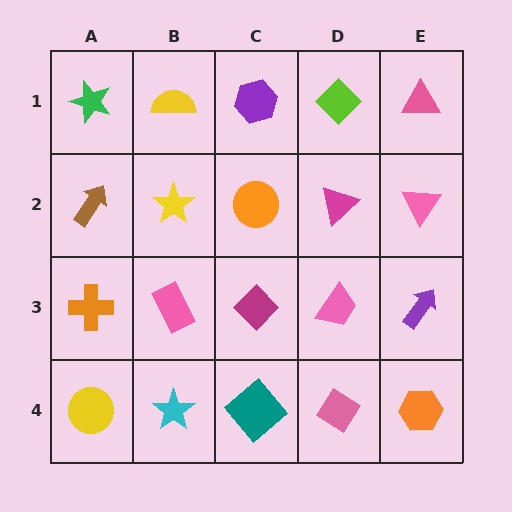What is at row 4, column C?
A teal diamond.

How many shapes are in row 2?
5 shapes.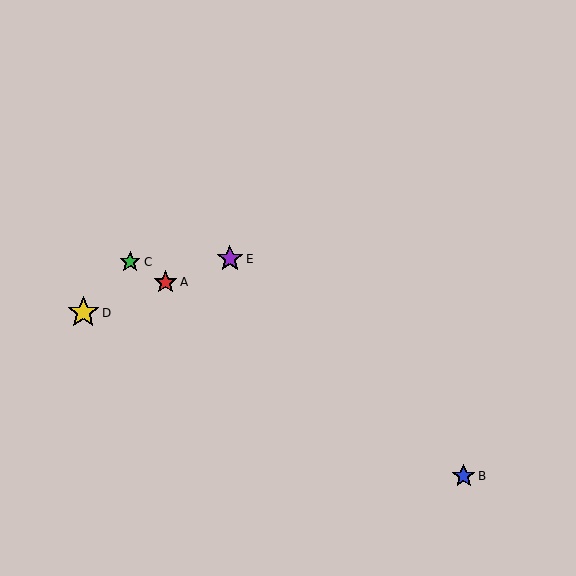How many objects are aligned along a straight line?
3 objects (A, D, E) are aligned along a straight line.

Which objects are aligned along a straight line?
Objects A, D, E are aligned along a straight line.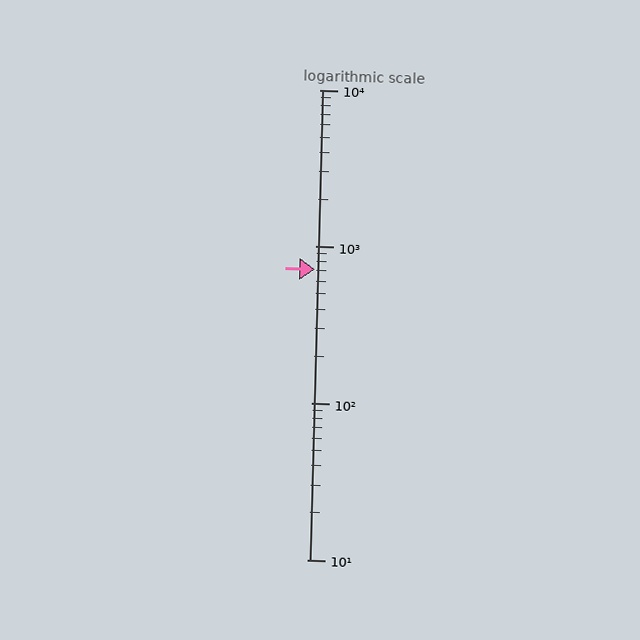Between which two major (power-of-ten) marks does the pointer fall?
The pointer is between 100 and 1000.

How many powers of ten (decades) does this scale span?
The scale spans 3 decades, from 10 to 10000.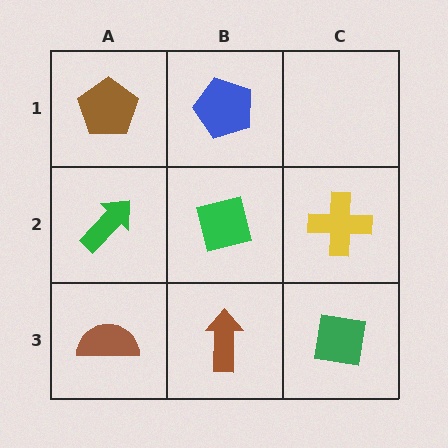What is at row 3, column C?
A green square.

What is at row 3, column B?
A brown arrow.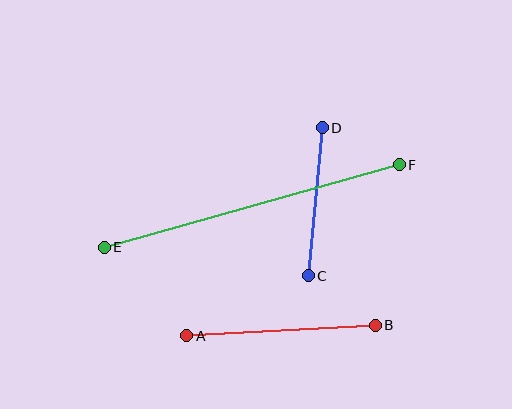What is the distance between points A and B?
The distance is approximately 189 pixels.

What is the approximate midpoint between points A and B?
The midpoint is at approximately (281, 330) pixels.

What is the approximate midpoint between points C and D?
The midpoint is at approximately (315, 202) pixels.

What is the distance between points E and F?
The distance is approximately 306 pixels.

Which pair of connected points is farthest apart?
Points E and F are farthest apart.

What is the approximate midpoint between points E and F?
The midpoint is at approximately (252, 206) pixels.